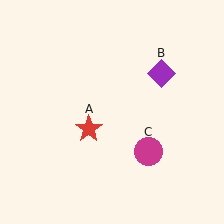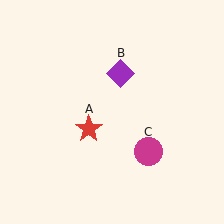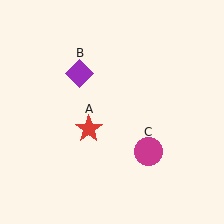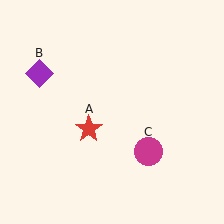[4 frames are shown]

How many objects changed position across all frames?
1 object changed position: purple diamond (object B).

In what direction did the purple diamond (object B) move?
The purple diamond (object B) moved left.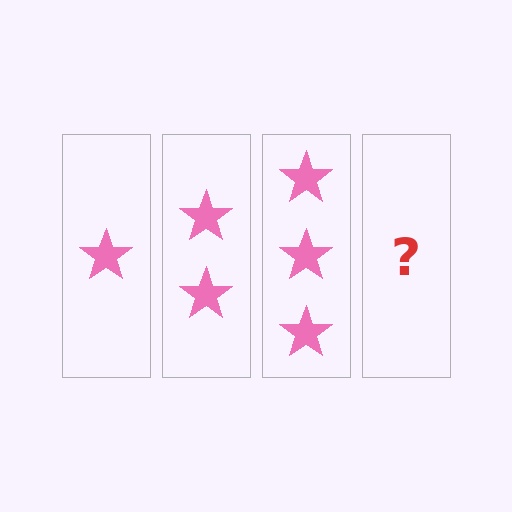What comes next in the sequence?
The next element should be 4 stars.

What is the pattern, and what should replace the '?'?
The pattern is that each step adds one more star. The '?' should be 4 stars.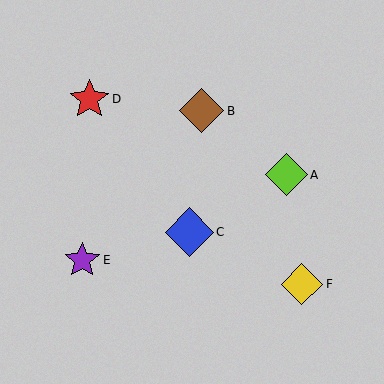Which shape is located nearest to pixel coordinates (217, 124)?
The brown diamond (labeled B) at (202, 111) is nearest to that location.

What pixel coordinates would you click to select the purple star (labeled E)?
Click at (82, 260) to select the purple star E.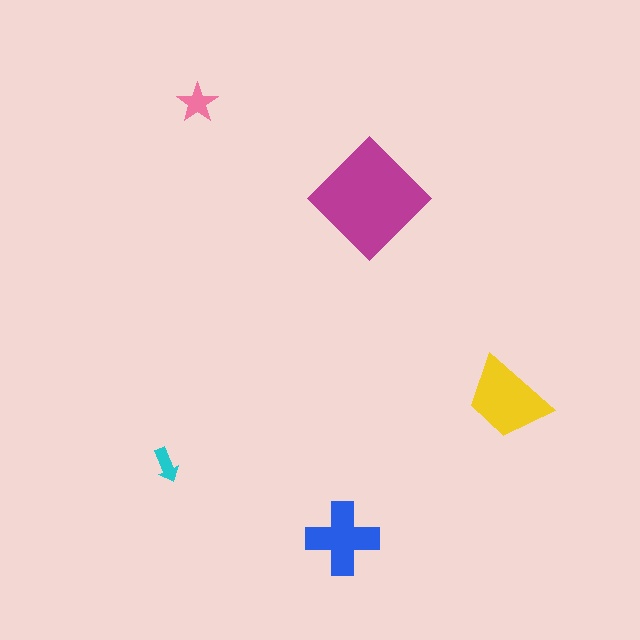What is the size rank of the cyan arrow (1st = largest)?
5th.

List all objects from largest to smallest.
The magenta diamond, the yellow trapezoid, the blue cross, the pink star, the cyan arrow.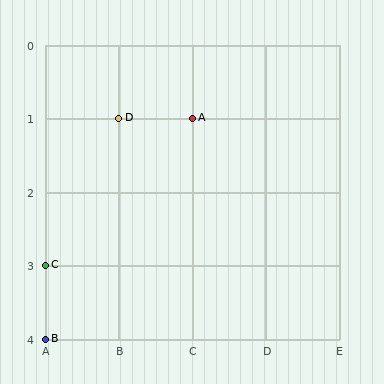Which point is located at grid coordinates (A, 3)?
Point C is at (A, 3).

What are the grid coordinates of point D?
Point D is at grid coordinates (B, 1).